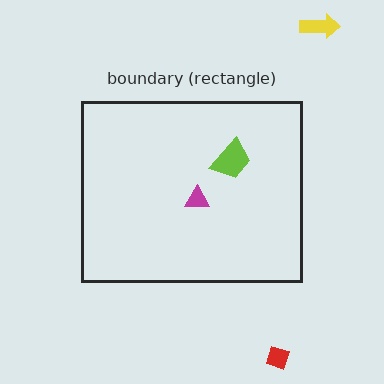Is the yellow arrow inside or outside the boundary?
Outside.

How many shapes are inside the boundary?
2 inside, 2 outside.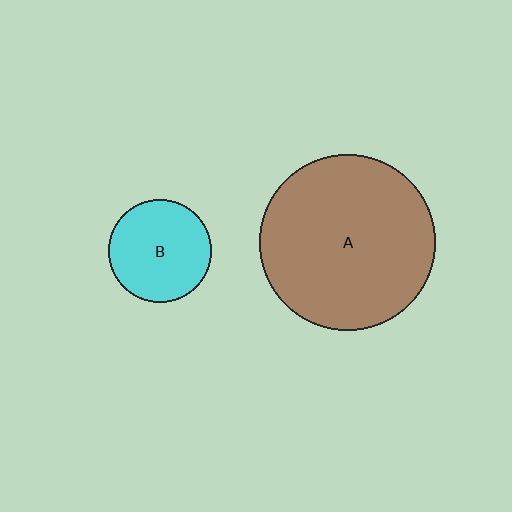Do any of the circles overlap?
No, none of the circles overlap.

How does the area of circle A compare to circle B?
Approximately 2.9 times.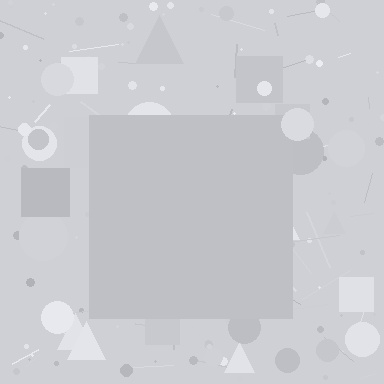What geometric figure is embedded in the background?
A square is embedded in the background.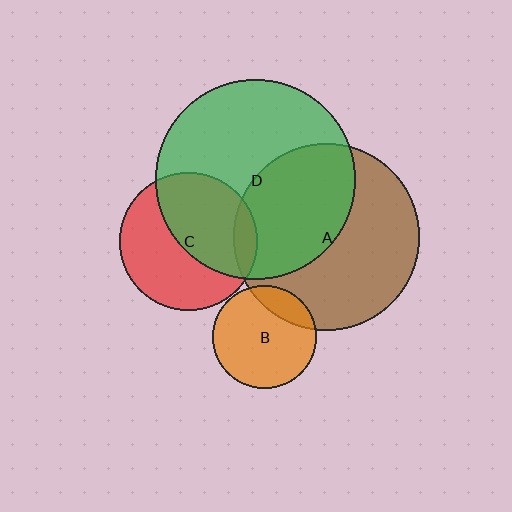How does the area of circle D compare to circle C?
Approximately 2.1 times.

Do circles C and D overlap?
Yes.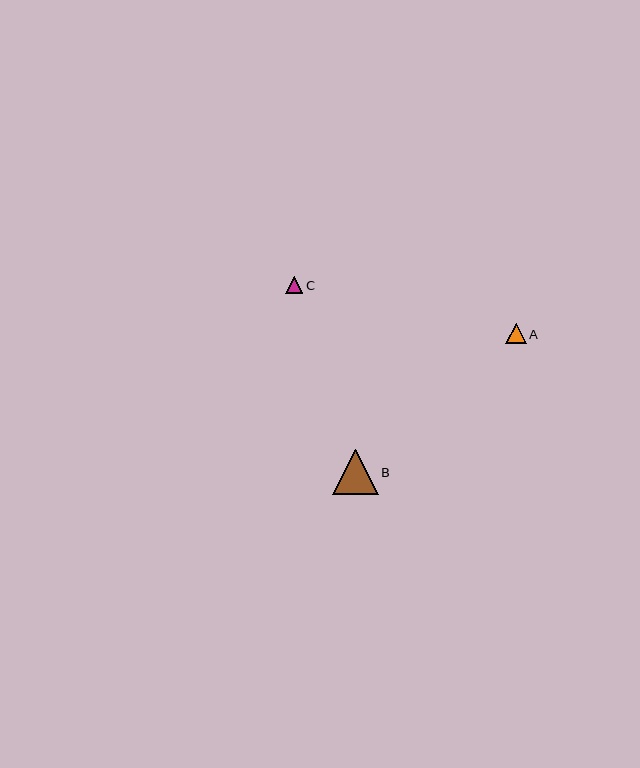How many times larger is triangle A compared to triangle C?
Triangle A is approximately 1.2 times the size of triangle C.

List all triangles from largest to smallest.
From largest to smallest: B, A, C.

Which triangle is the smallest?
Triangle C is the smallest with a size of approximately 18 pixels.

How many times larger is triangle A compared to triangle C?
Triangle A is approximately 1.2 times the size of triangle C.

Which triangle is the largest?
Triangle B is the largest with a size of approximately 45 pixels.